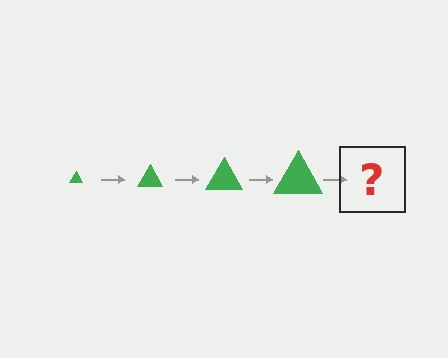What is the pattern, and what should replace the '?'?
The pattern is that the triangle gets progressively larger each step. The '?' should be a green triangle, larger than the previous one.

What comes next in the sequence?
The next element should be a green triangle, larger than the previous one.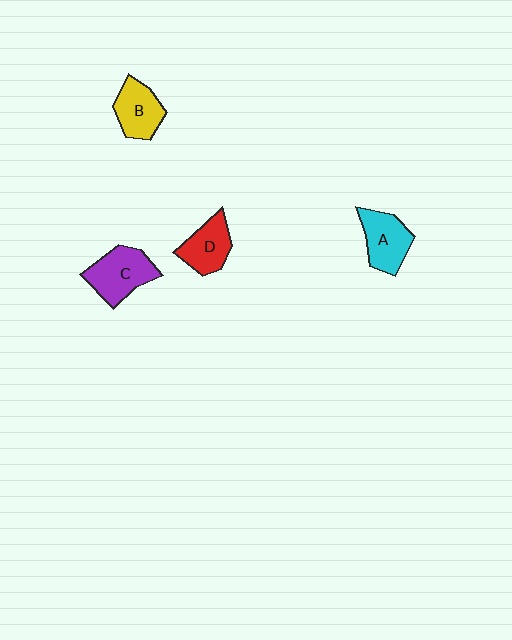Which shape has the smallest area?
Shape D (red).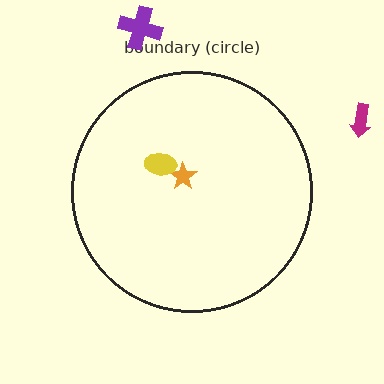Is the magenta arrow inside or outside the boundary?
Outside.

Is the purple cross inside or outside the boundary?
Outside.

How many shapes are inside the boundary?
2 inside, 2 outside.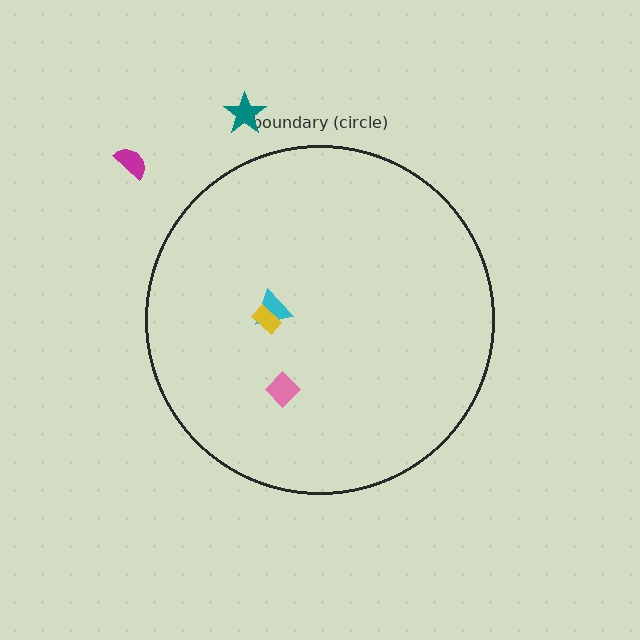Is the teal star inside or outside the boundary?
Outside.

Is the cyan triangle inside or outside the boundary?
Inside.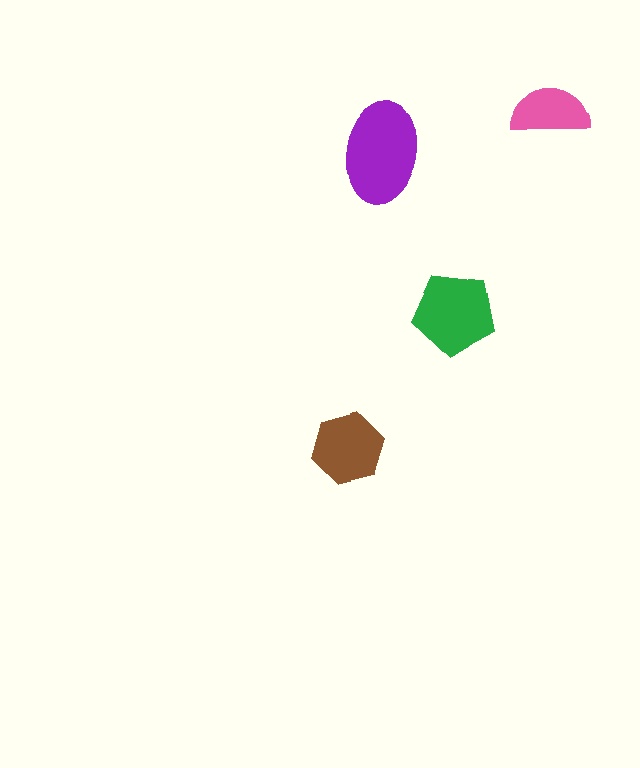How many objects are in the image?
There are 4 objects in the image.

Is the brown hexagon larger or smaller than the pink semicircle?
Larger.